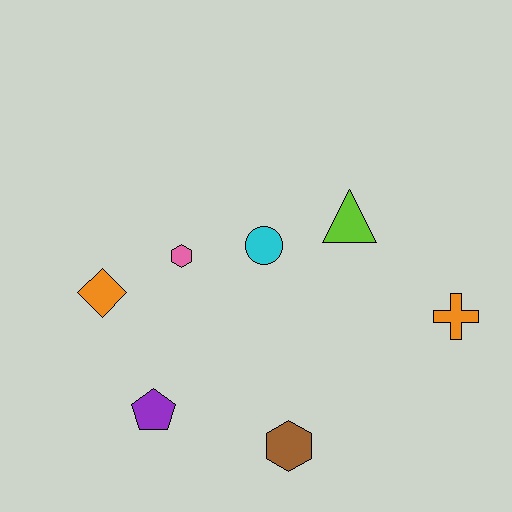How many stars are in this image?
There are no stars.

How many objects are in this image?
There are 7 objects.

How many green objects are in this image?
There are no green objects.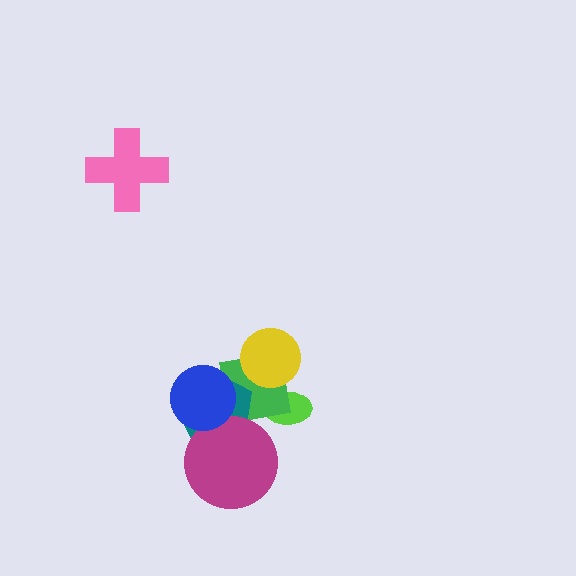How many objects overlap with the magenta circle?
3 objects overlap with the magenta circle.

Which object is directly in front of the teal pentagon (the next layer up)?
The magenta circle is directly in front of the teal pentagon.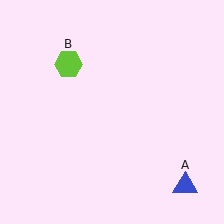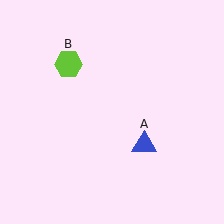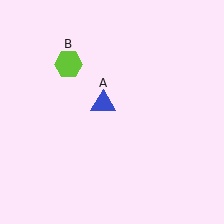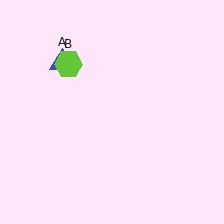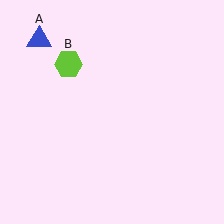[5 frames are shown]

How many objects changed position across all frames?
1 object changed position: blue triangle (object A).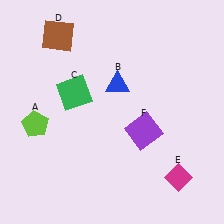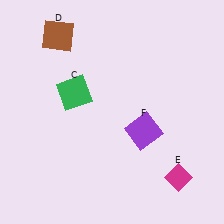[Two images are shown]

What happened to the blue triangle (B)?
The blue triangle (B) was removed in Image 2. It was in the top-right area of Image 1.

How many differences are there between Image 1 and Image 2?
There are 2 differences between the two images.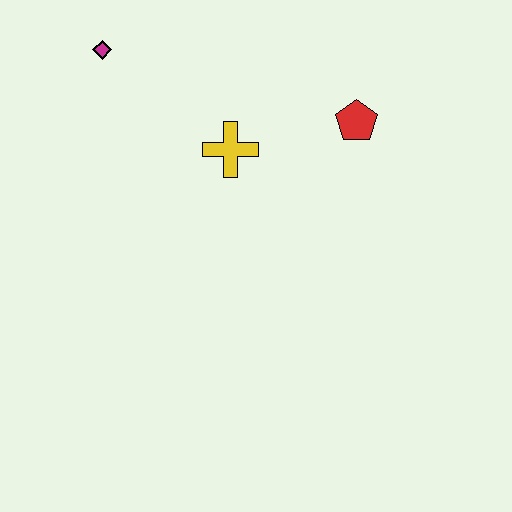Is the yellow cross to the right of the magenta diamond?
Yes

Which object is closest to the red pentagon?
The yellow cross is closest to the red pentagon.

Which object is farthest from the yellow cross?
The magenta diamond is farthest from the yellow cross.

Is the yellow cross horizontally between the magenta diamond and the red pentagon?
Yes